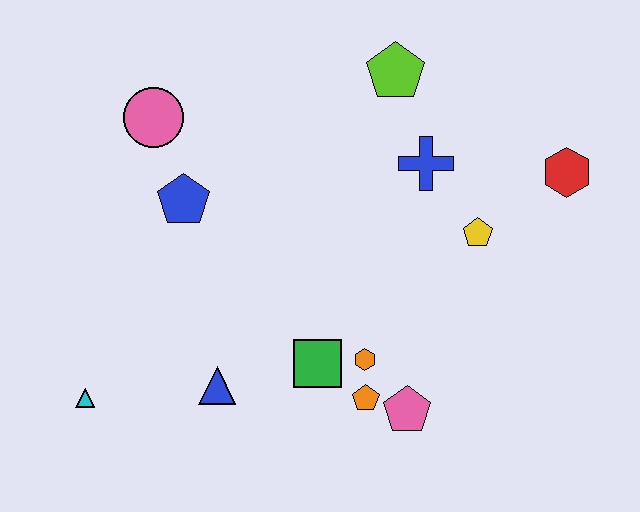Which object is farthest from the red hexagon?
The cyan triangle is farthest from the red hexagon.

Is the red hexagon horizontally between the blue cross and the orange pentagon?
No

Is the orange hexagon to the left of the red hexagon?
Yes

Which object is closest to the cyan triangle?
The blue triangle is closest to the cyan triangle.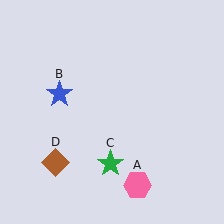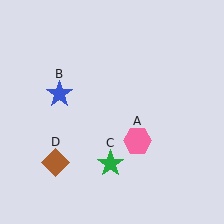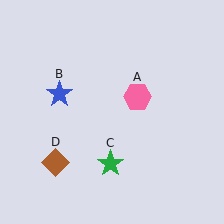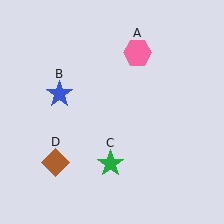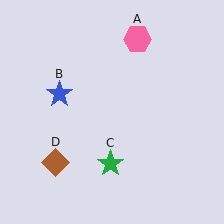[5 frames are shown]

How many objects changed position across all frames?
1 object changed position: pink hexagon (object A).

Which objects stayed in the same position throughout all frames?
Blue star (object B) and green star (object C) and brown diamond (object D) remained stationary.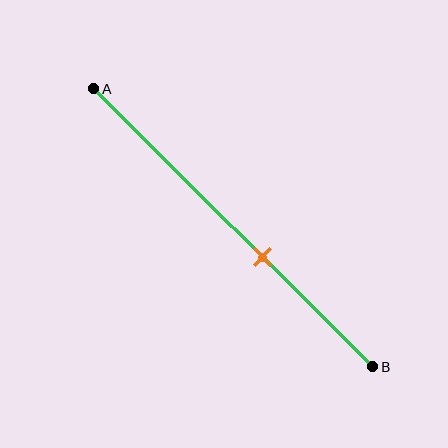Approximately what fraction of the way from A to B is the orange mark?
The orange mark is approximately 60% of the way from A to B.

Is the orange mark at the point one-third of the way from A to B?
No, the mark is at about 60% from A, not at the 33% one-third point.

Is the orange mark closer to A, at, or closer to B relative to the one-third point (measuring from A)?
The orange mark is closer to point B than the one-third point of segment AB.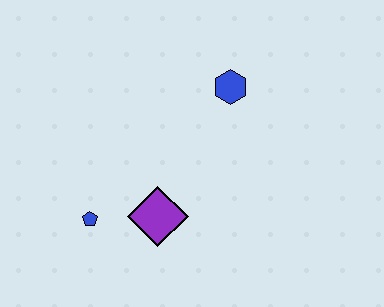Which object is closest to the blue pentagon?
The purple diamond is closest to the blue pentagon.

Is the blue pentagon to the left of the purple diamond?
Yes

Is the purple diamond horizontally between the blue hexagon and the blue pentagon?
Yes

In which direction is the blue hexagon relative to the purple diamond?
The blue hexagon is above the purple diamond.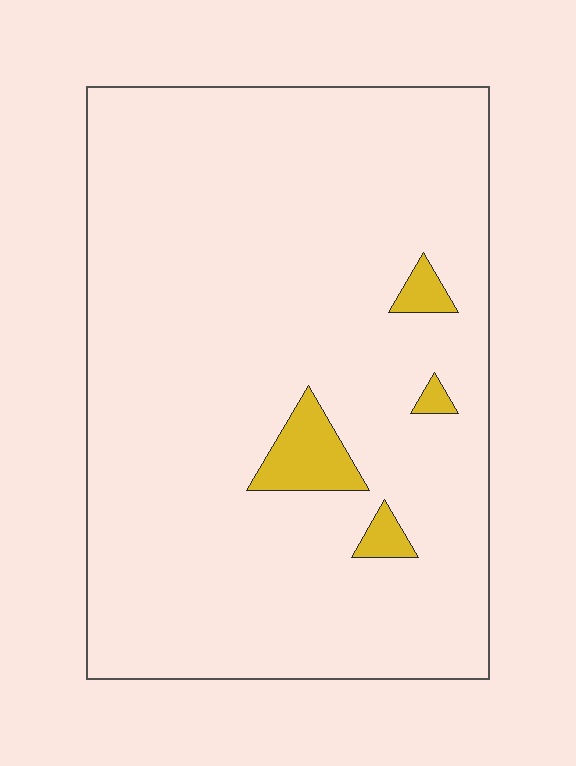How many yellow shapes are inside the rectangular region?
4.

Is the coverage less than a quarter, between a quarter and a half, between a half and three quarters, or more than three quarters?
Less than a quarter.